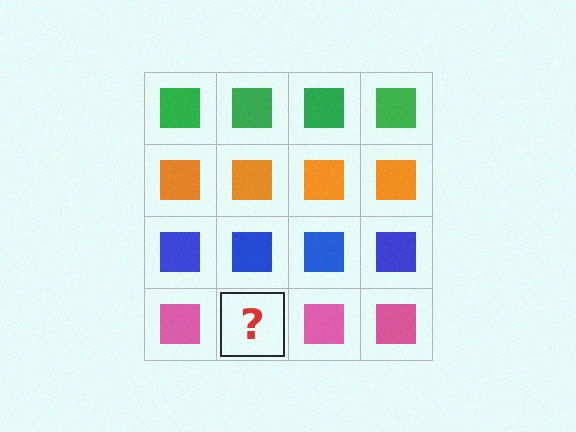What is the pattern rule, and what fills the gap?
The rule is that each row has a consistent color. The gap should be filled with a pink square.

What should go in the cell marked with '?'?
The missing cell should contain a pink square.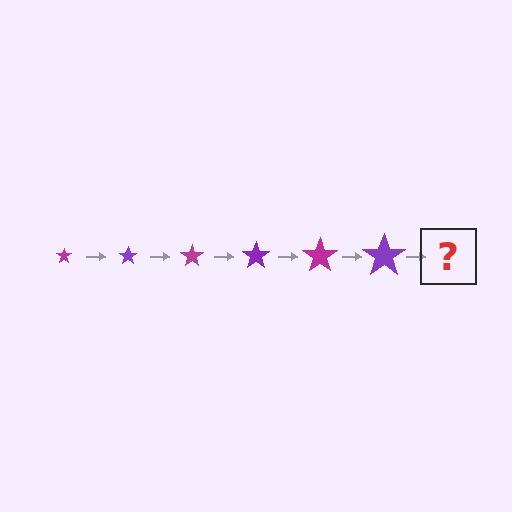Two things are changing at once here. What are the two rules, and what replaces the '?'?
The two rules are that the star grows larger each step and the color cycles through magenta and purple. The '?' should be a magenta star, larger than the previous one.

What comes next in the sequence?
The next element should be a magenta star, larger than the previous one.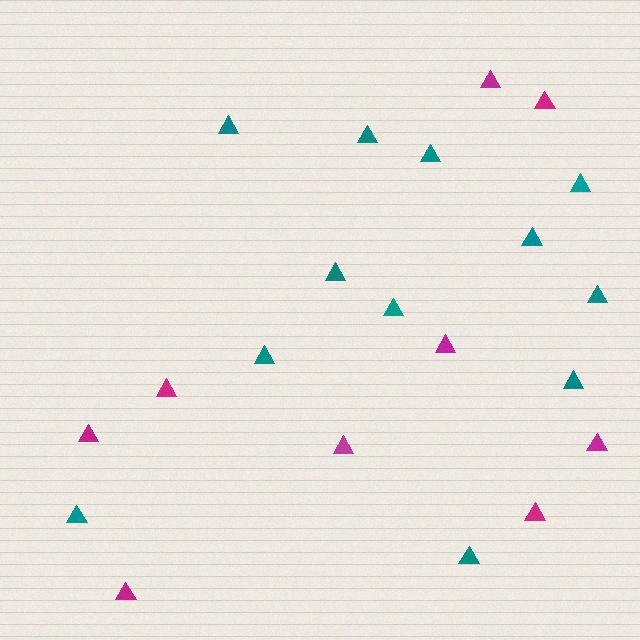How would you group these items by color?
There are 2 groups: one group of teal triangles (12) and one group of magenta triangles (9).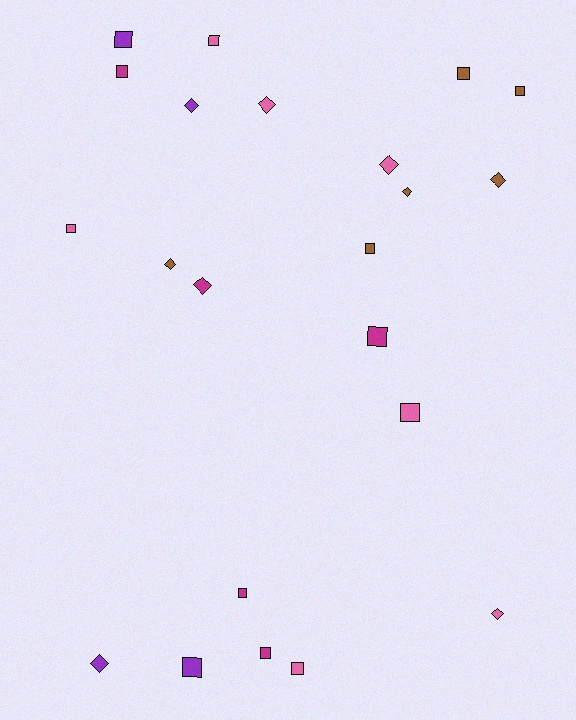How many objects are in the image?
There are 22 objects.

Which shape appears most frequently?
Square, with 13 objects.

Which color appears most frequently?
Pink, with 7 objects.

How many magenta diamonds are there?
There is 1 magenta diamond.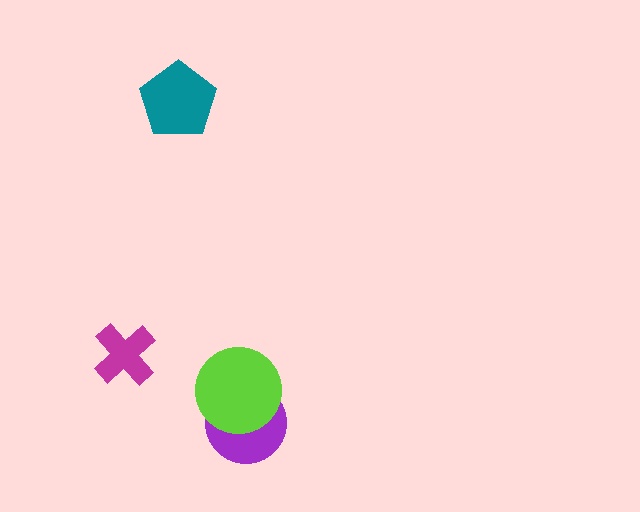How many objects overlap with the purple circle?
1 object overlaps with the purple circle.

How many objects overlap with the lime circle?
1 object overlaps with the lime circle.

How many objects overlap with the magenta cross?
0 objects overlap with the magenta cross.